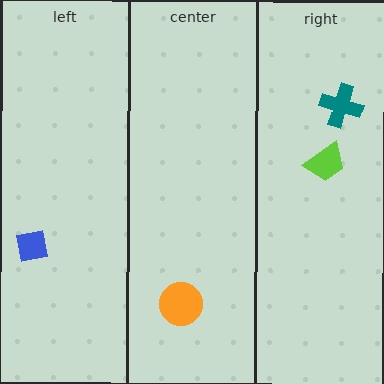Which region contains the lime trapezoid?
The right region.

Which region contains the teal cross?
The right region.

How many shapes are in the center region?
1.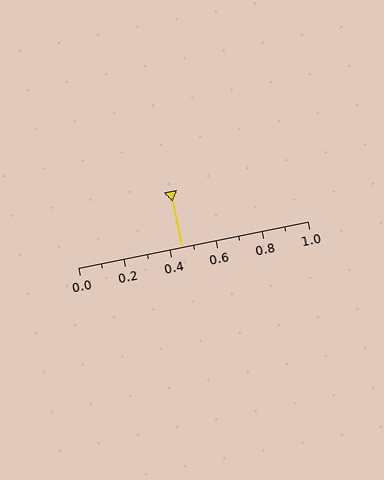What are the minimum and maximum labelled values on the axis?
The axis runs from 0.0 to 1.0.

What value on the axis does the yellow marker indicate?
The marker indicates approximately 0.45.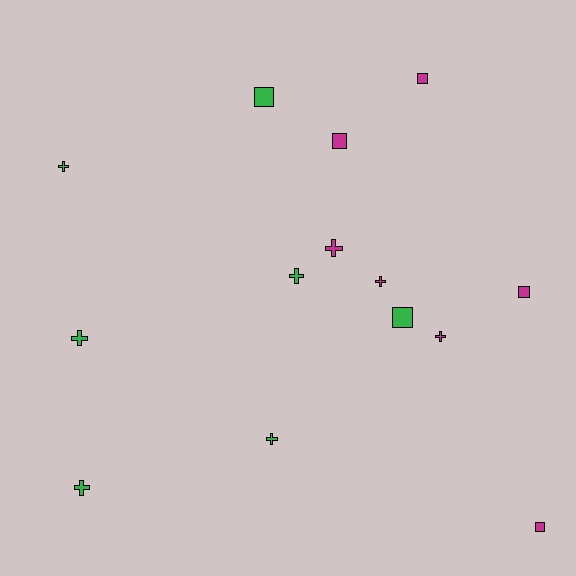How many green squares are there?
There are 2 green squares.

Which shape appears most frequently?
Cross, with 8 objects.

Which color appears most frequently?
Magenta, with 7 objects.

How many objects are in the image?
There are 14 objects.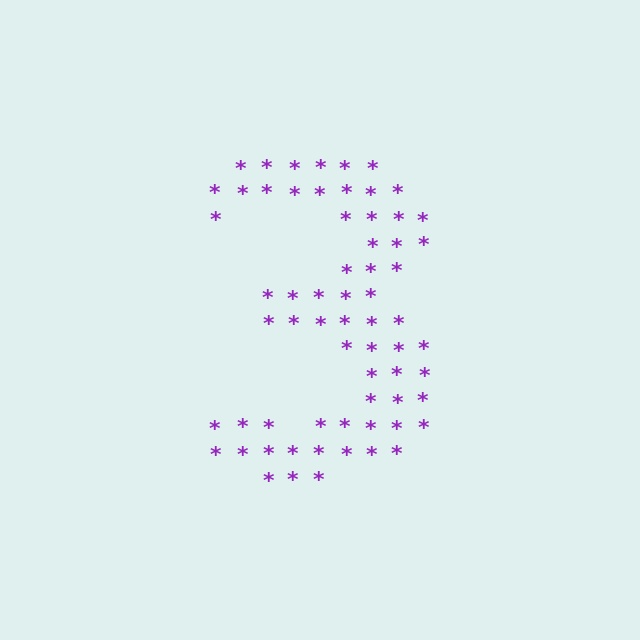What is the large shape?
The large shape is the digit 3.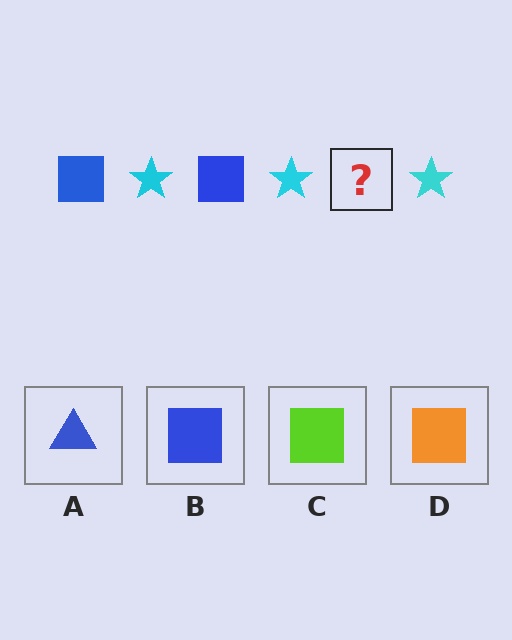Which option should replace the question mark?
Option B.